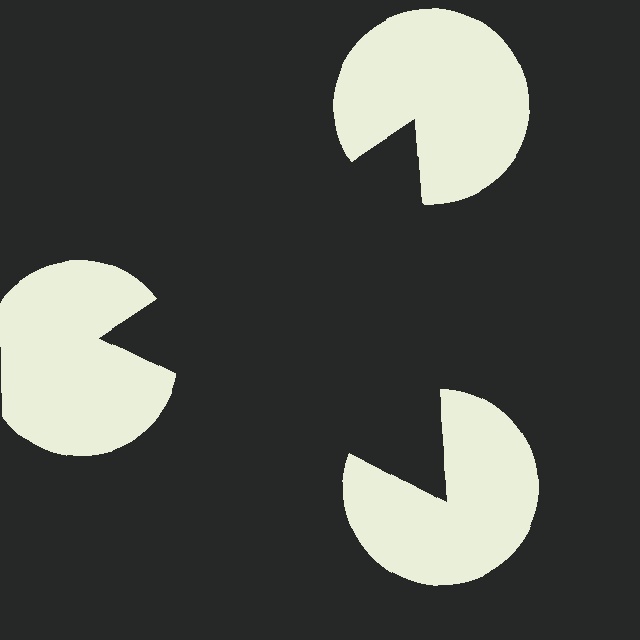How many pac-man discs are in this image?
There are 3 — one at each vertex of the illusory triangle.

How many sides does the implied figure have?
3 sides.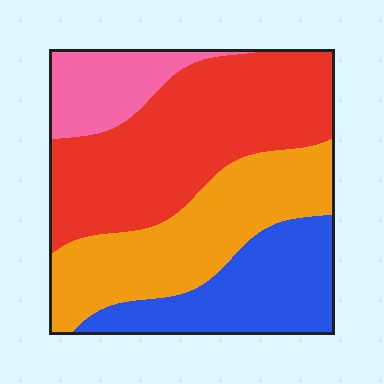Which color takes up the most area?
Red, at roughly 40%.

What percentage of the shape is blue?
Blue takes up less than a quarter of the shape.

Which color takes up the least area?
Pink, at roughly 10%.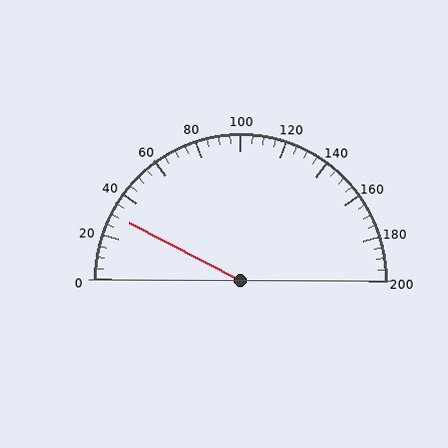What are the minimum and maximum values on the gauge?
The gauge ranges from 0 to 200.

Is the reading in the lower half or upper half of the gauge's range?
The reading is in the lower half of the range (0 to 200).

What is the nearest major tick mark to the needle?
The nearest major tick mark is 40.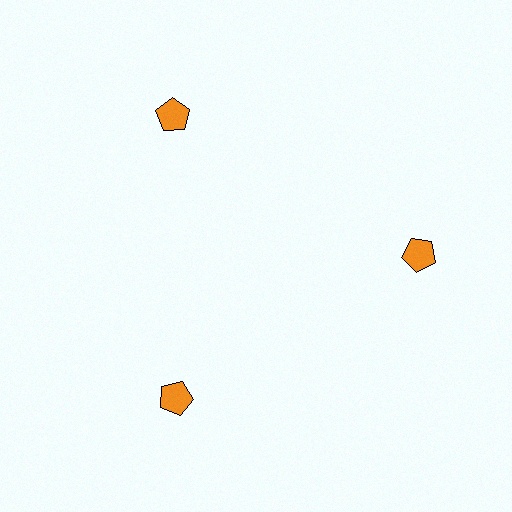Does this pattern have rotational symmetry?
Yes, this pattern has 3-fold rotational symmetry. It looks the same after rotating 120 degrees around the center.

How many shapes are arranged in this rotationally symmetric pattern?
There are 3 shapes, arranged in 3 groups of 1.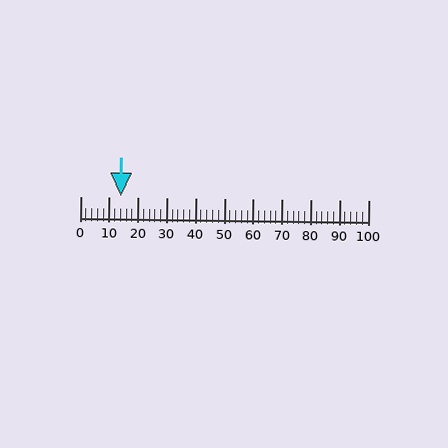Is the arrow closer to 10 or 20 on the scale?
The arrow is closer to 10.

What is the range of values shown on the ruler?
The ruler shows values from 0 to 100.